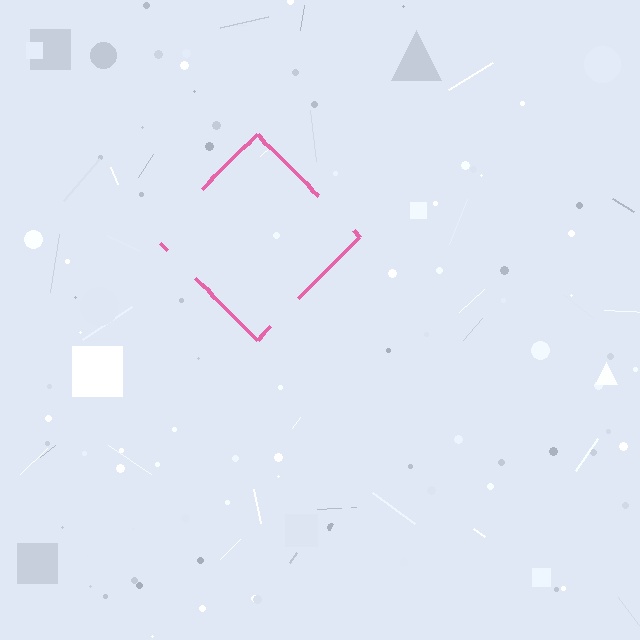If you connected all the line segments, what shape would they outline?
They would outline a diamond.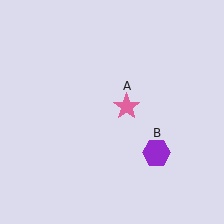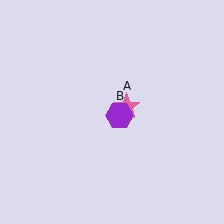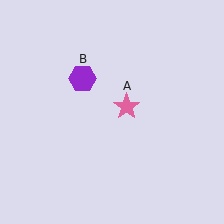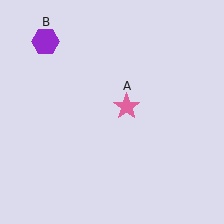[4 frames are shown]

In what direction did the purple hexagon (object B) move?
The purple hexagon (object B) moved up and to the left.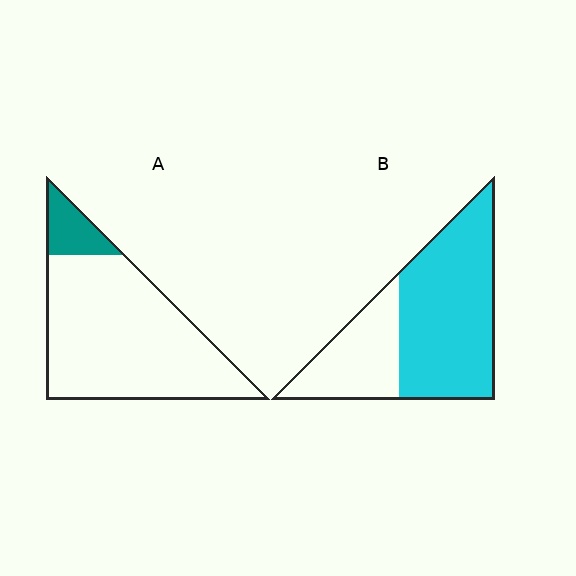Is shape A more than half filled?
No.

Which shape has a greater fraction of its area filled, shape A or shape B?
Shape B.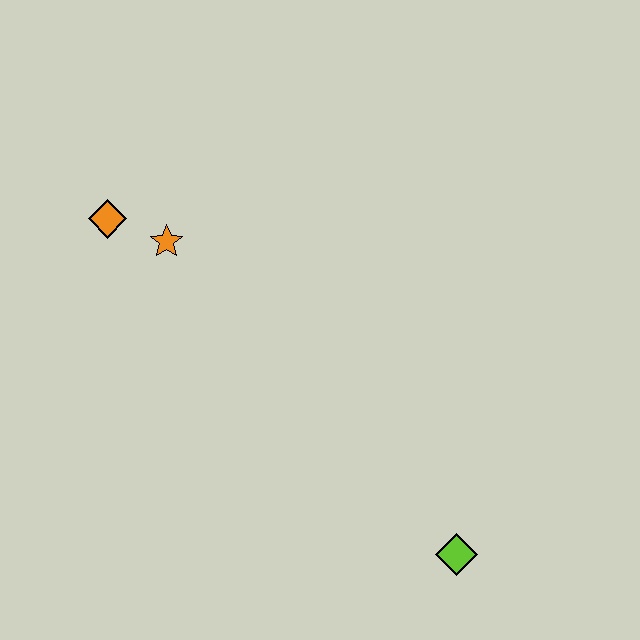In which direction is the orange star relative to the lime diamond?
The orange star is above the lime diamond.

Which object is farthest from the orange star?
The lime diamond is farthest from the orange star.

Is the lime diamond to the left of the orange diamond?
No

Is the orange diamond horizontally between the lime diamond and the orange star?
No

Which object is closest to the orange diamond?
The orange star is closest to the orange diamond.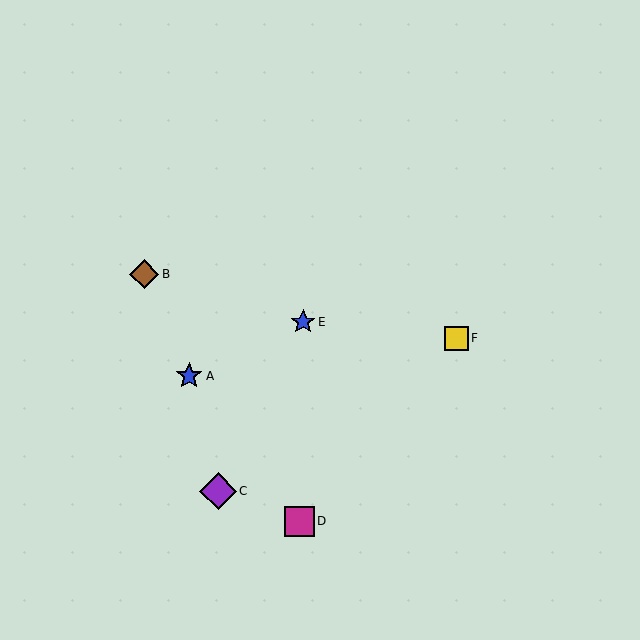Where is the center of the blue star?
The center of the blue star is at (303, 322).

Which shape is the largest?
The purple diamond (labeled C) is the largest.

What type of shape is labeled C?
Shape C is a purple diamond.